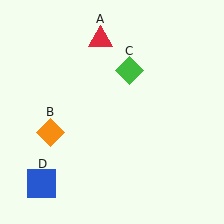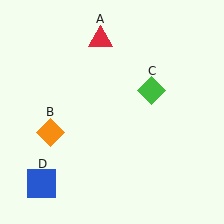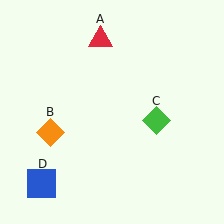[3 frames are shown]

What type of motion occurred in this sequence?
The green diamond (object C) rotated clockwise around the center of the scene.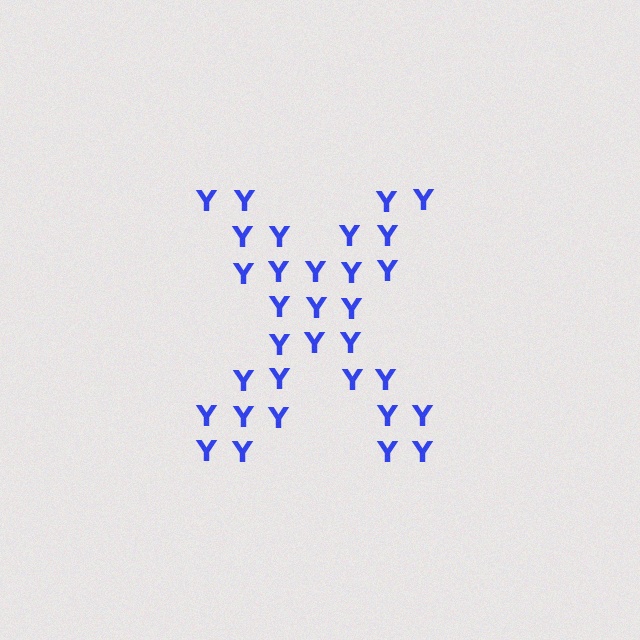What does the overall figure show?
The overall figure shows the letter X.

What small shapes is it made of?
It is made of small letter Y's.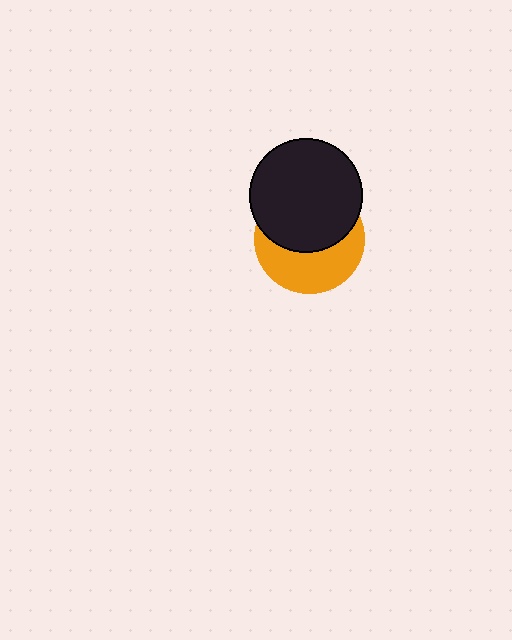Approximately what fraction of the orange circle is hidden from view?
Roughly 54% of the orange circle is hidden behind the black circle.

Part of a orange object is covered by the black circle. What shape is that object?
It is a circle.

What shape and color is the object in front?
The object in front is a black circle.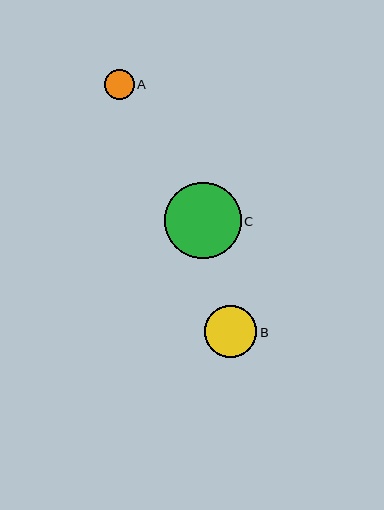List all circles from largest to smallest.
From largest to smallest: C, B, A.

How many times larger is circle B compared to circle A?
Circle B is approximately 1.7 times the size of circle A.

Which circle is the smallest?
Circle A is the smallest with a size of approximately 30 pixels.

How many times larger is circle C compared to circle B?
Circle C is approximately 1.5 times the size of circle B.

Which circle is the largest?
Circle C is the largest with a size of approximately 76 pixels.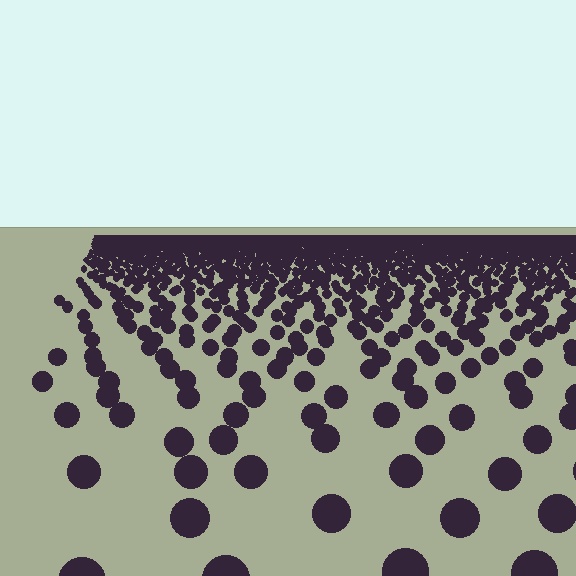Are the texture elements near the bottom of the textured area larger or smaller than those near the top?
Larger. Near the bottom, elements are closer to the viewer and appear at a bigger on-screen size.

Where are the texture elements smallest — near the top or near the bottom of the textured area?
Near the top.